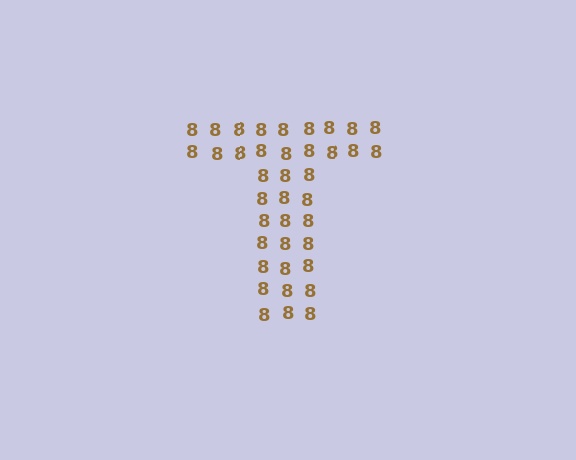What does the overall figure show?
The overall figure shows the letter T.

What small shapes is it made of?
It is made of small digit 8's.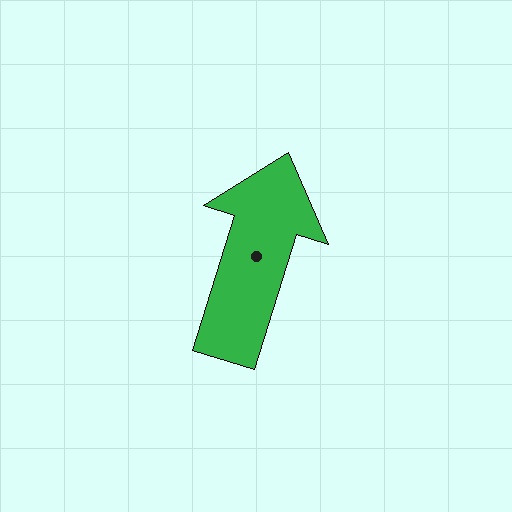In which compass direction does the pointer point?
North.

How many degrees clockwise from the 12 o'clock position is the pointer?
Approximately 17 degrees.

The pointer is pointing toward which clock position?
Roughly 1 o'clock.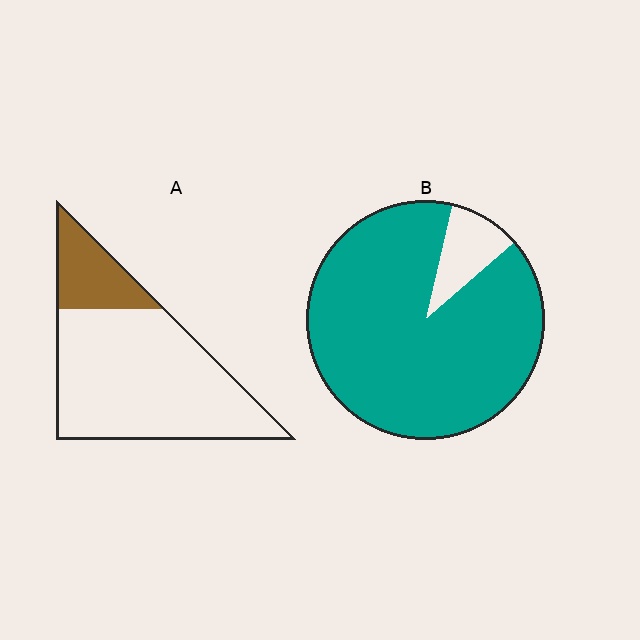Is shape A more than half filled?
No.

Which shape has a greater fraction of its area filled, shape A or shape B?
Shape B.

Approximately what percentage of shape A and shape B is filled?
A is approximately 20% and B is approximately 90%.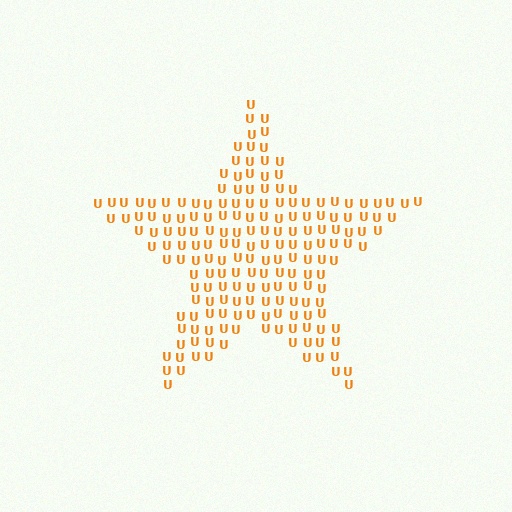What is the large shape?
The large shape is a star.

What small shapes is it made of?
It is made of small letter U's.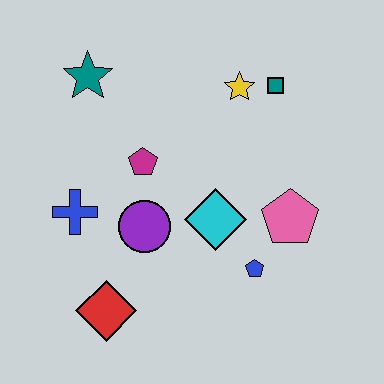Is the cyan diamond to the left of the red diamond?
No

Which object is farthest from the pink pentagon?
The teal star is farthest from the pink pentagon.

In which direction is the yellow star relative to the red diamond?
The yellow star is above the red diamond.